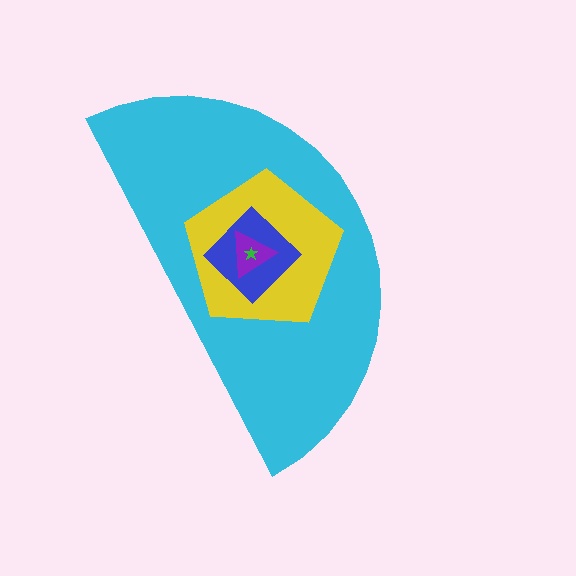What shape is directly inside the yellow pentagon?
The blue diamond.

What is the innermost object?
The green star.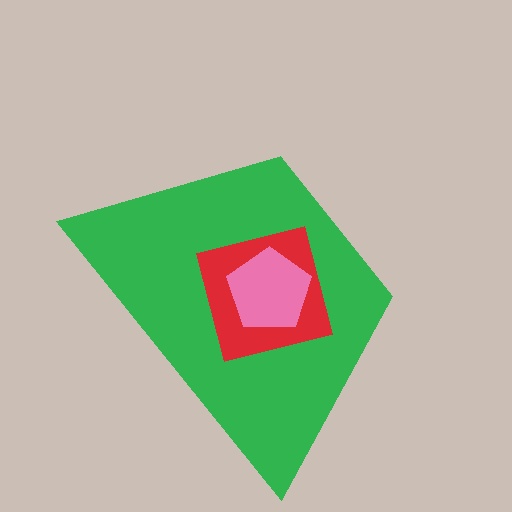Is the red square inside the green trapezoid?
Yes.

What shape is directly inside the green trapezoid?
The red square.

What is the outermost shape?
The green trapezoid.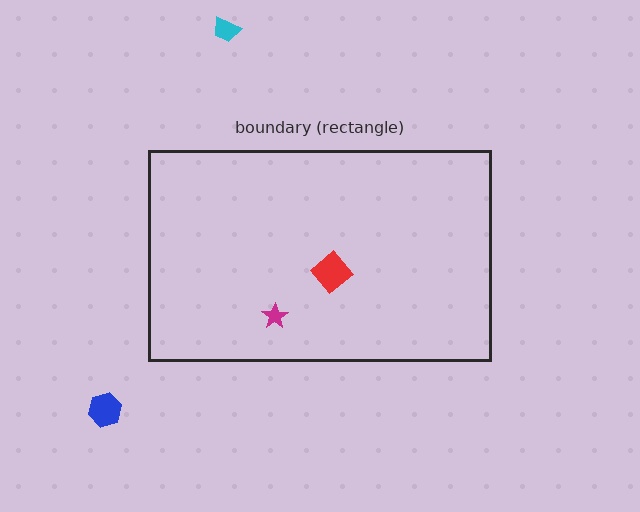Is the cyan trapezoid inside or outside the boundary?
Outside.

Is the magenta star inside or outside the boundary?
Inside.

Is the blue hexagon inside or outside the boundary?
Outside.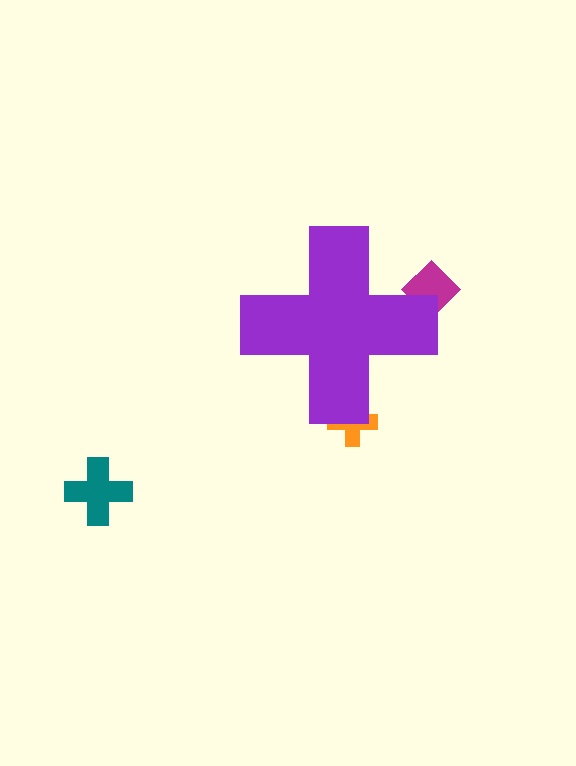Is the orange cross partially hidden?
Yes, the orange cross is partially hidden behind the purple cross.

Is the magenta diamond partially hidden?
Yes, the magenta diamond is partially hidden behind the purple cross.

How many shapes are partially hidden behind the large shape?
2 shapes are partially hidden.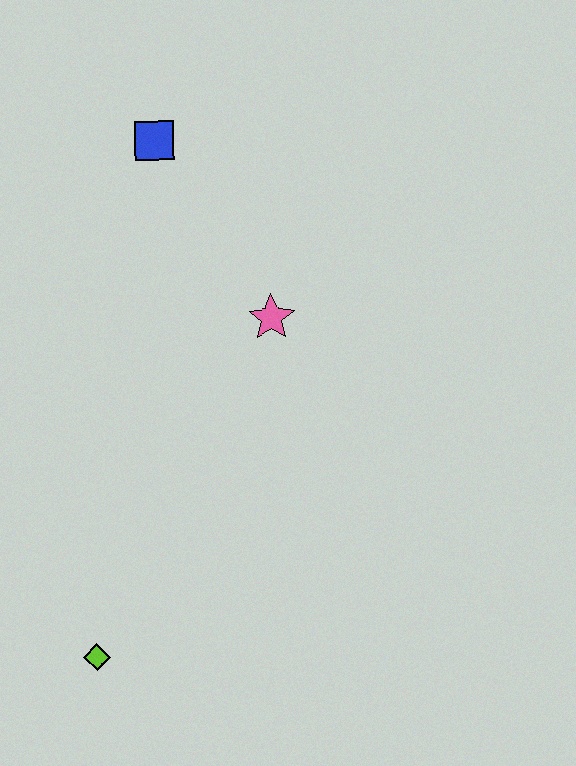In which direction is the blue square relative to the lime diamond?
The blue square is above the lime diamond.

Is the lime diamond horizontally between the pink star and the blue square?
No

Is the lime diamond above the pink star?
No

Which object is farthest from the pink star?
The lime diamond is farthest from the pink star.